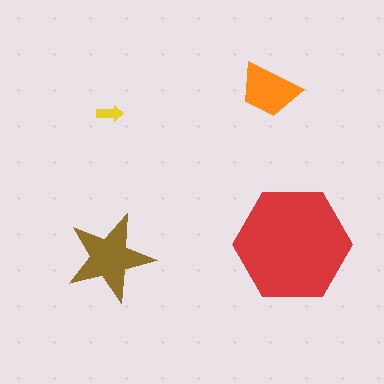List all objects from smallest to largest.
The yellow arrow, the orange trapezoid, the brown star, the red hexagon.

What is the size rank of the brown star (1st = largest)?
2nd.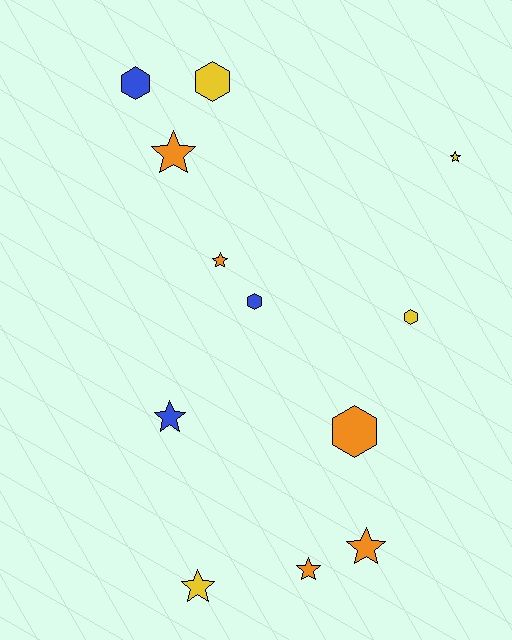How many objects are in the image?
There are 12 objects.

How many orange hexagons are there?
There is 1 orange hexagon.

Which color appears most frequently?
Orange, with 5 objects.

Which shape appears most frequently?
Star, with 7 objects.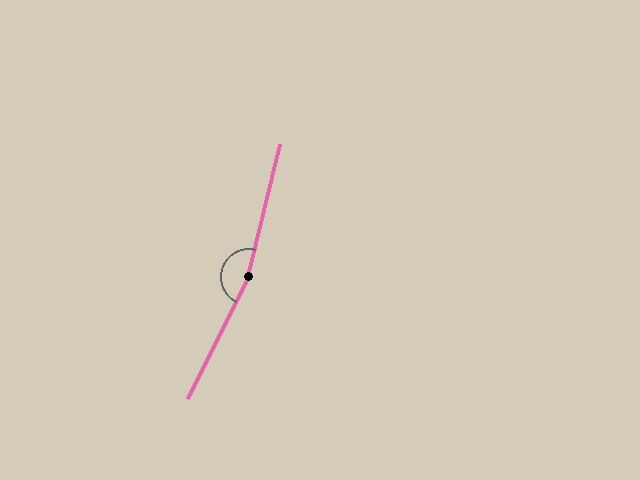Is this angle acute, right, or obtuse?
It is obtuse.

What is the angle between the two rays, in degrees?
Approximately 167 degrees.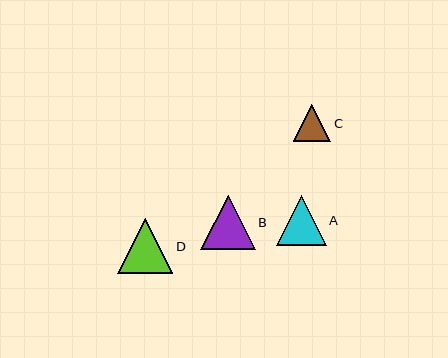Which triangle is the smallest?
Triangle C is the smallest with a size of approximately 38 pixels.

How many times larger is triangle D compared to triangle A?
Triangle D is approximately 1.1 times the size of triangle A.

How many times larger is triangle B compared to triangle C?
Triangle B is approximately 1.4 times the size of triangle C.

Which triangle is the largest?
Triangle D is the largest with a size of approximately 56 pixels.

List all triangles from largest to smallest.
From largest to smallest: D, B, A, C.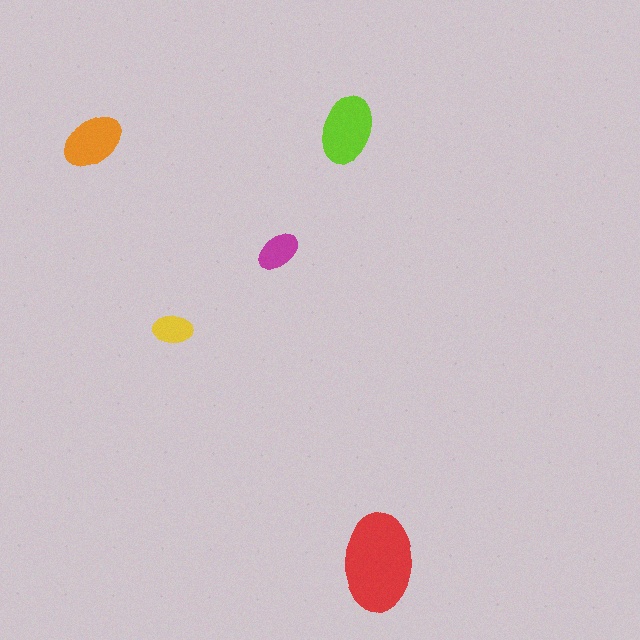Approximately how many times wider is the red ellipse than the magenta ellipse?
About 2.5 times wider.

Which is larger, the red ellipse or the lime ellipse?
The red one.